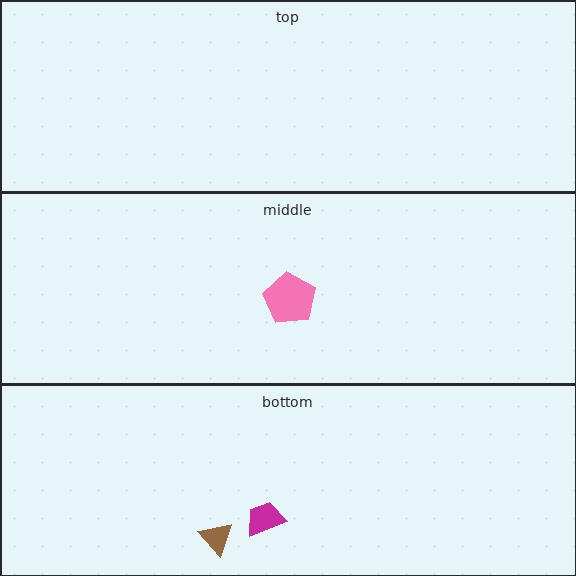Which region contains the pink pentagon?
The middle region.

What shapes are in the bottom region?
The magenta trapezoid, the brown triangle.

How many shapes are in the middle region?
1.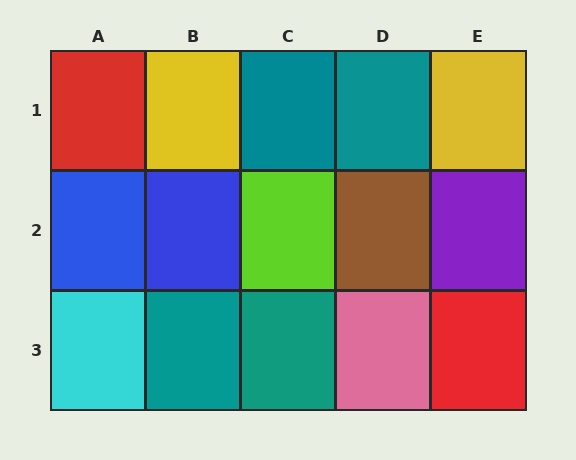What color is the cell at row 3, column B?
Teal.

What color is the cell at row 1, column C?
Teal.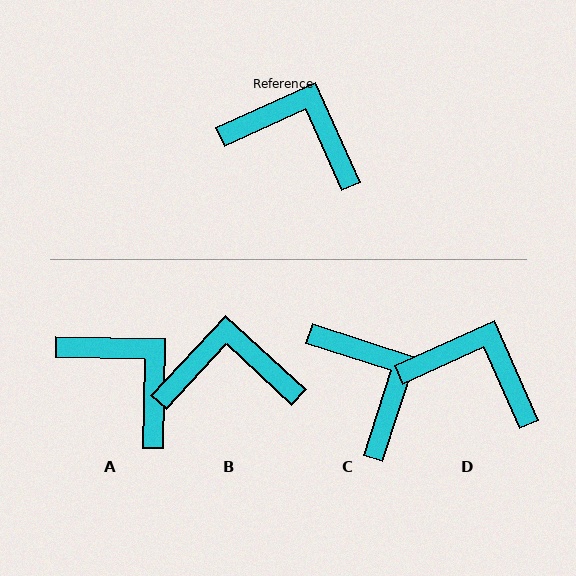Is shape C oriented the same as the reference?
No, it is off by about 42 degrees.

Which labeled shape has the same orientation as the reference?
D.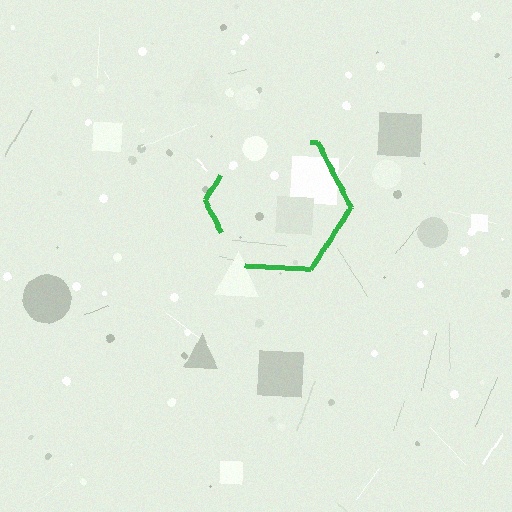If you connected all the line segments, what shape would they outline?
They would outline a hexagon.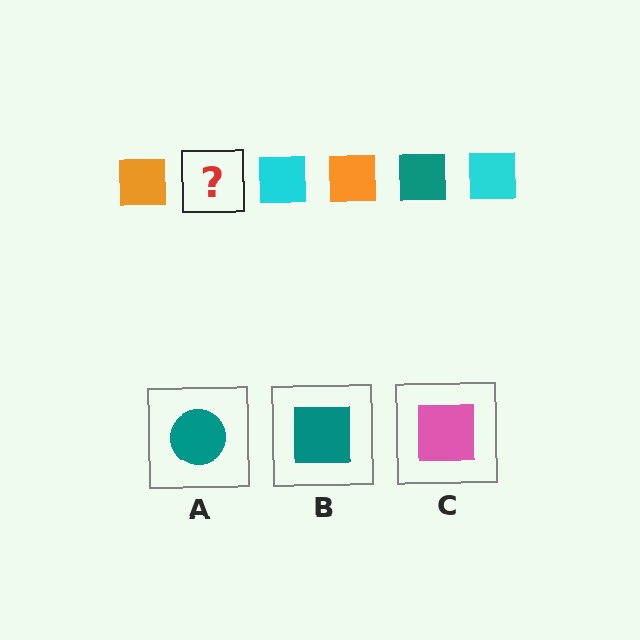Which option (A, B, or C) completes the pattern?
B.